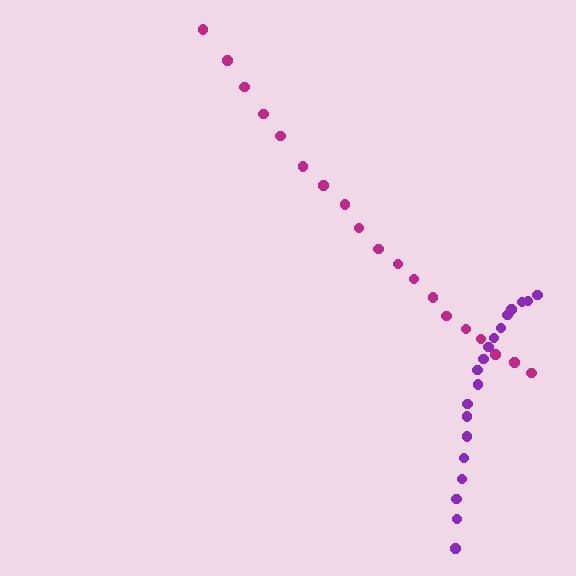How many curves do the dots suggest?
There are 2 distinct paths.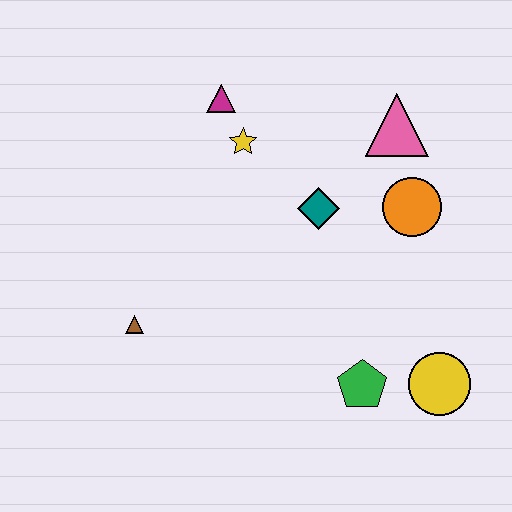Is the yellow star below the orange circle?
No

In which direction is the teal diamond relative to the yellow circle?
The teal diamond is above the yellow circle.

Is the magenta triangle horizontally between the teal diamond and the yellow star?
No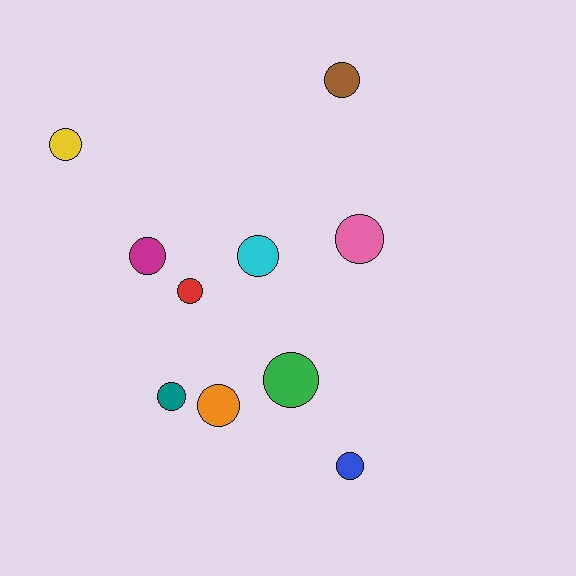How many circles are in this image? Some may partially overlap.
There are 10 circles.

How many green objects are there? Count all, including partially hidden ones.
There is 1 green object.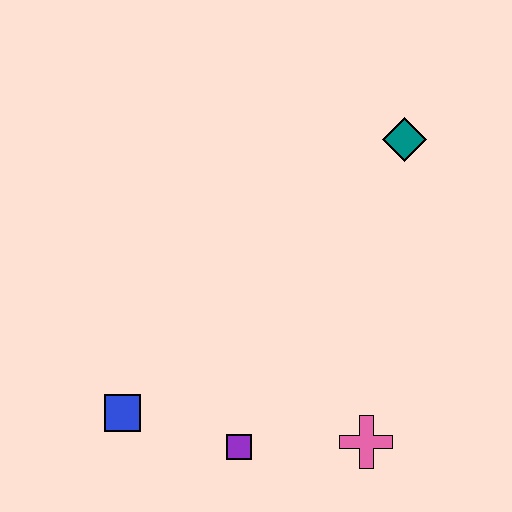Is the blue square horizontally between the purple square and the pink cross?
No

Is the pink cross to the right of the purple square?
Yes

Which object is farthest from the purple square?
The teal diamond is farthest from the purple square.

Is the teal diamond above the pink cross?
Yes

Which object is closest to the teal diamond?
The pink cross is closest to the teal diamond.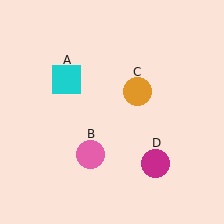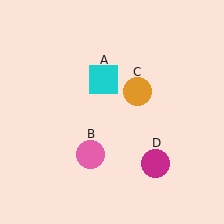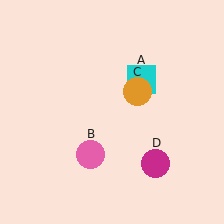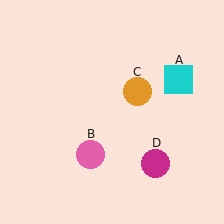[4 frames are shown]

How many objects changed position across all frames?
1 object changed position: cyan square (object A).